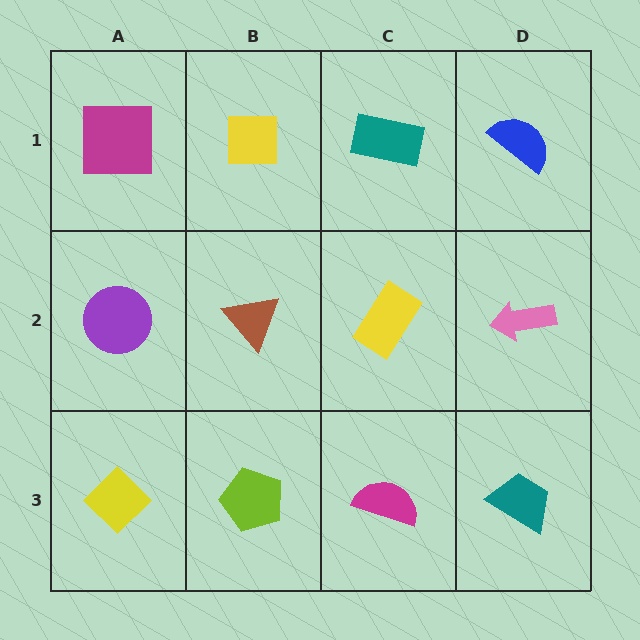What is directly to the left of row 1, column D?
A teal rectangle.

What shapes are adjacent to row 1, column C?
A yellow rectangle (row 2, column C), a yellow square (row 1, column B), a blue semicircle (row 1, column D).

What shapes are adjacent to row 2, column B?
A yellow square (row 1, column B), a lime pentagon (row 3, column B), a purple circle (row 2, column A), a yellow rectangle (row 2, column C).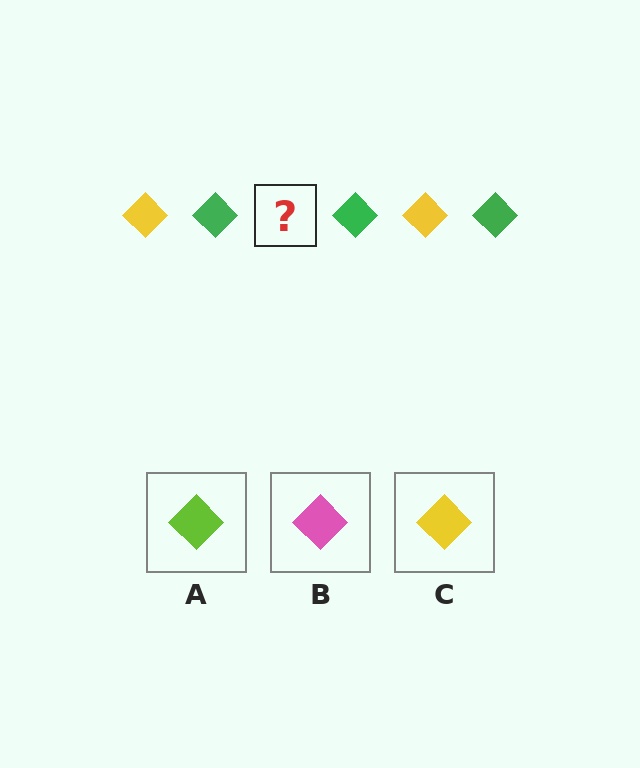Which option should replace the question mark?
Option C.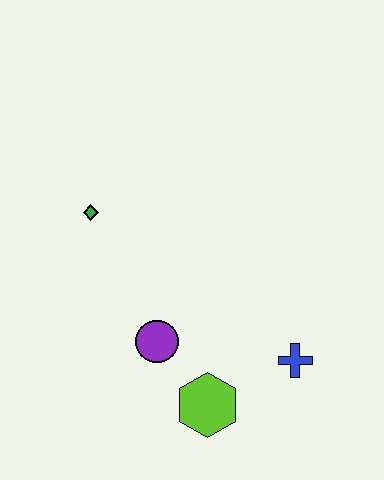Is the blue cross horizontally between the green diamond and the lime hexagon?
No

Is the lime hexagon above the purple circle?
No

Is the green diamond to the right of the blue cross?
No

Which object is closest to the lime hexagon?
The purple circle is closest to the lime hexagon.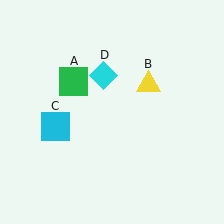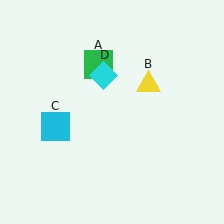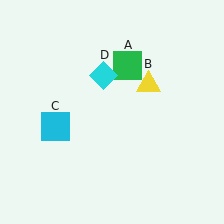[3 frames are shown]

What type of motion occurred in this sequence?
The green square (object A) rotated clockwise around the center of the scene.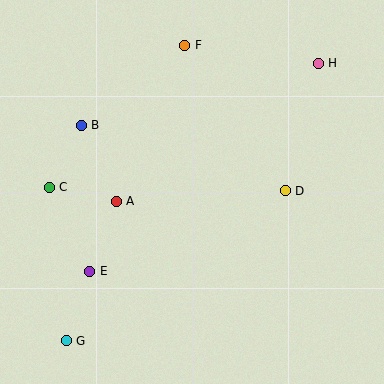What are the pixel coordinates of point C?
Point C is at (49, 187).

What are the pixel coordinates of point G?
Point G is at (66, 341).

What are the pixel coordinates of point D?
Point D is at (285, 191).